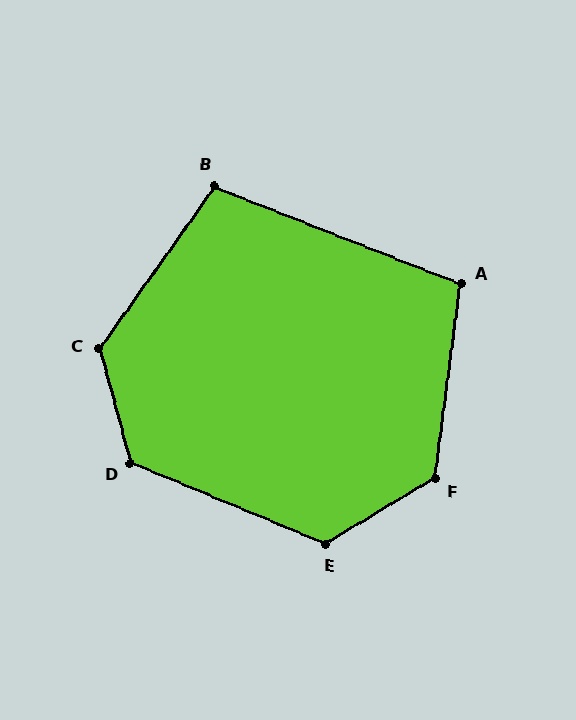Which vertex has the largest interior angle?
C, at approximately 130 degrees.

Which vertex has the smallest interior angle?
B, at approximately 104 degrees.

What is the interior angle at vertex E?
Approximately 126 degrees (obtuse).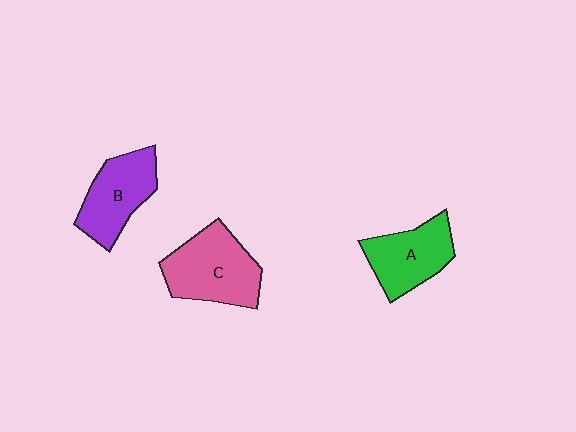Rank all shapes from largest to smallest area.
From largest to smallest: C (pink), B (purple), A (green).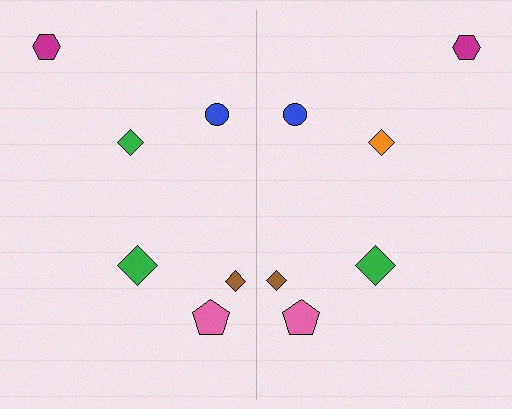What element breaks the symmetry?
The orange diamond on the right side breaks the symmetry — its mirror counterpart is green.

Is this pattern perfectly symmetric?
No, the pattern is not perfectly symmetric. The orange diamond on the right side breaks the symmetry — its mirror counterpart is green.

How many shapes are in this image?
There are 12 shapes in this image.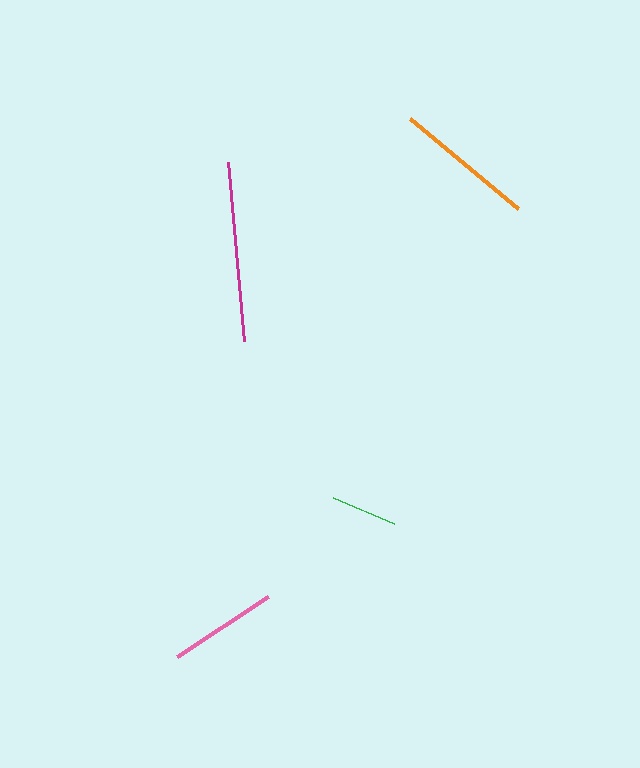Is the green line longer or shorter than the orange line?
The orange line is longer than the green line.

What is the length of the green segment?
The green segment is approximately 66 pixels long.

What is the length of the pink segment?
The pink segment is approximately 109 pixels long.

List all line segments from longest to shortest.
From longest to shortest: magenta, orange, pink, green.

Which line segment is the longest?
The magenta line is the longest at approximately 180 pixels.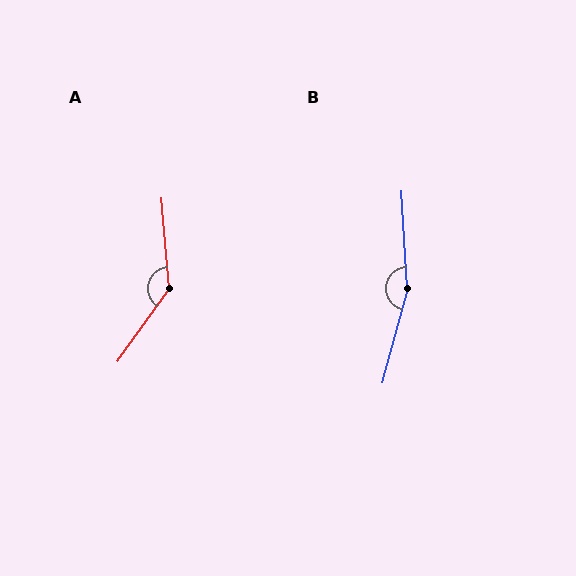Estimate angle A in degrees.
Approximately 140 degrees.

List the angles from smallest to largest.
A (140°), B (162°).